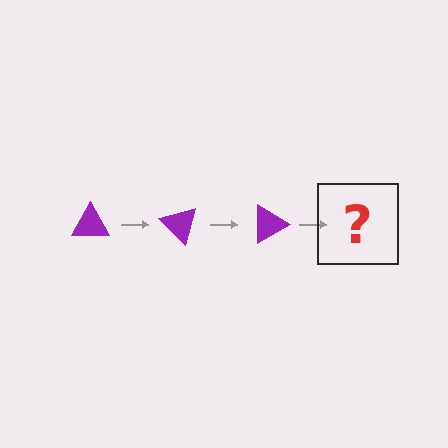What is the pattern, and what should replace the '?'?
The pattern is that the triangle rotates 45 degrees each step. The '?' should be a purple triangle rotated 135 degrees.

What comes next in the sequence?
The next element should be a purple triangle rotated 135 degrees.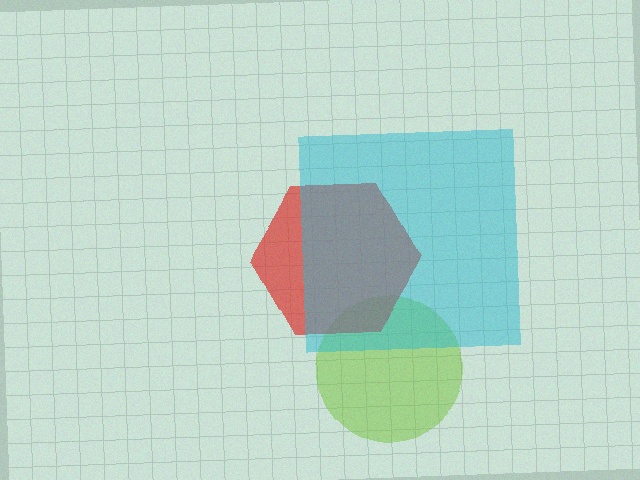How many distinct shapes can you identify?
There are 3 distinct shapes: a lime circle, a red hexagon, a cyan square.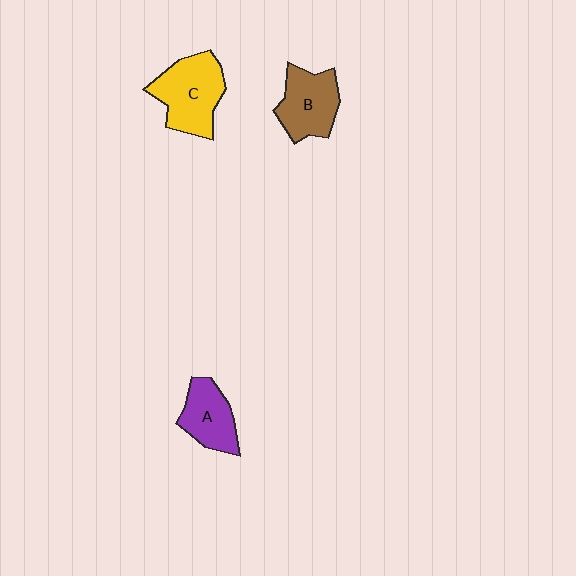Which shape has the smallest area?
Shape A (purple).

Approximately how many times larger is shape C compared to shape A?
Approximately 1.4 times.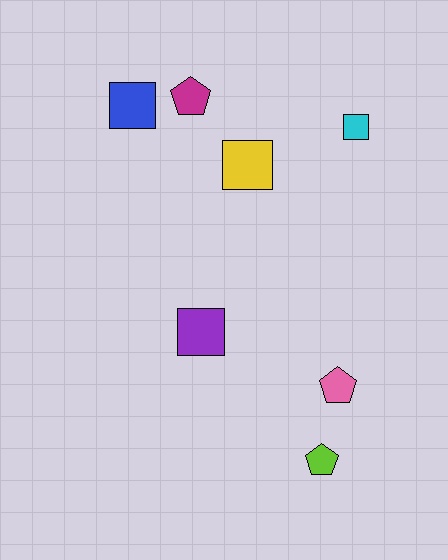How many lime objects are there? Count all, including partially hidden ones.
There is 1 lime object.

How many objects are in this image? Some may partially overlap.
There are 7 objects.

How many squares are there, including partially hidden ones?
There are 4 squares.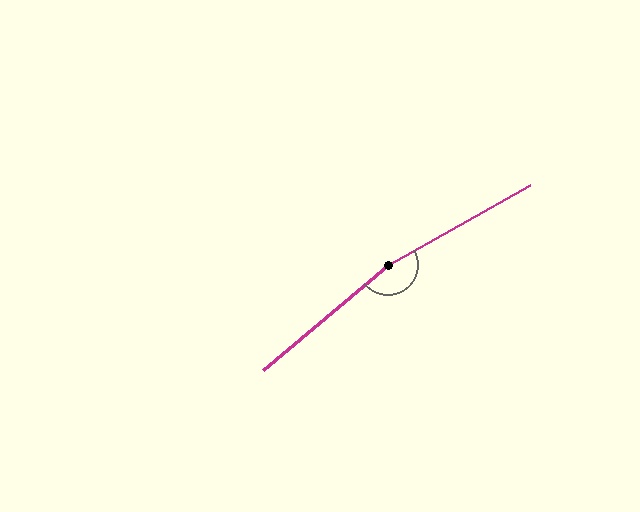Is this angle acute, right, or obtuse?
It is obtuse.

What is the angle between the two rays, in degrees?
Approximately 169 degrees.